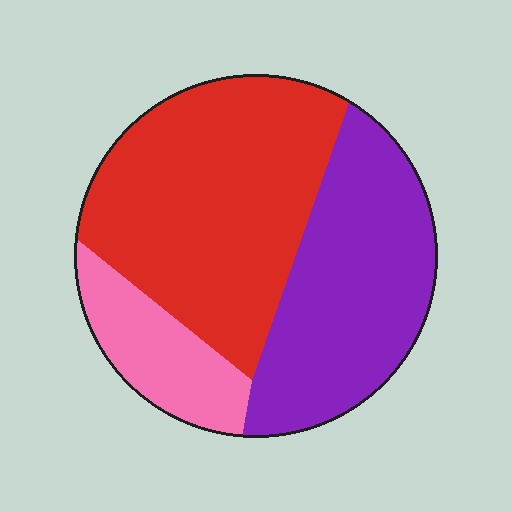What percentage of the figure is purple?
Purple covers around 35% of the figure.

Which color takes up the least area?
Pink, at roughly 15%.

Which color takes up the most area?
Red, at roughly 50%.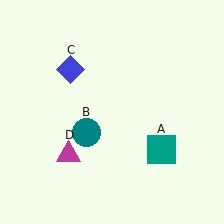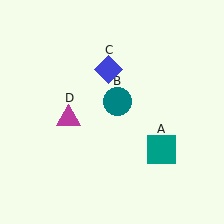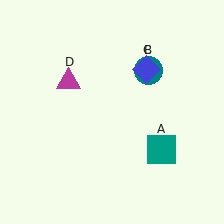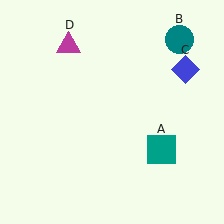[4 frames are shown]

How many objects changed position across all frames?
3 objects changed position: teal circle (object B), blue diamond (object C), magenta triangle (object D).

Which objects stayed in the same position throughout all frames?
Teal square (object A) remained stationary.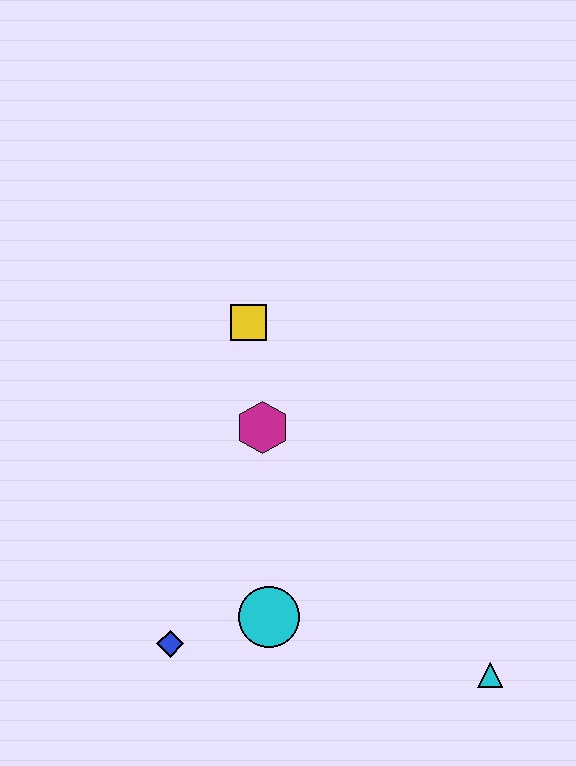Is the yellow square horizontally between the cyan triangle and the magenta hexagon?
No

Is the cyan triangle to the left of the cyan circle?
No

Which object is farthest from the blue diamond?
The yellow square is farthest from the blue diamond.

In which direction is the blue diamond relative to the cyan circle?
The blue diamond is to the left of the cyan circle.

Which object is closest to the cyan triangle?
The cyan circle is closest to the cyan triangle.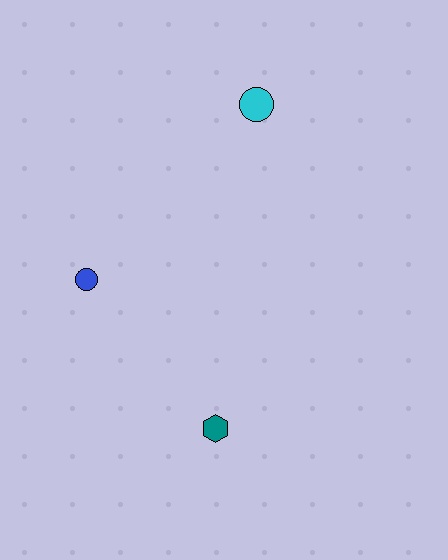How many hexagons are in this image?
There is 1 hexagon.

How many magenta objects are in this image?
There are no magenta objects.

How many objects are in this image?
There are 3 objects.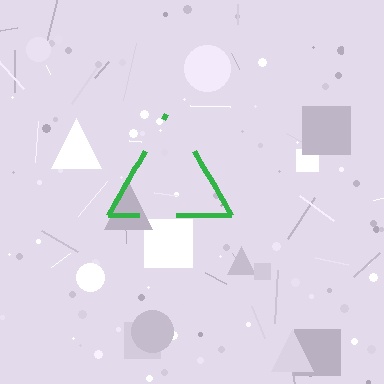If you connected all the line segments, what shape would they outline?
They would outline a triangle.